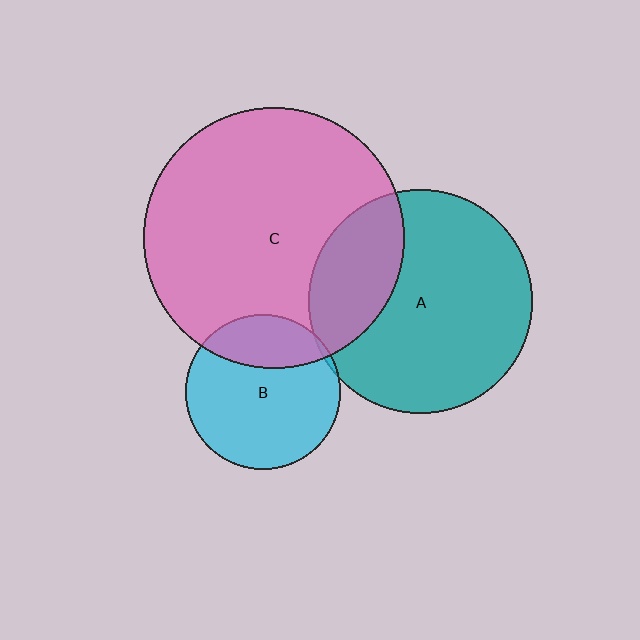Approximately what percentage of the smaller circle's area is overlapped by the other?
Approximately 5%.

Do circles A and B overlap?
Yes.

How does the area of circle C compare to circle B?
Approximately 2.8 times.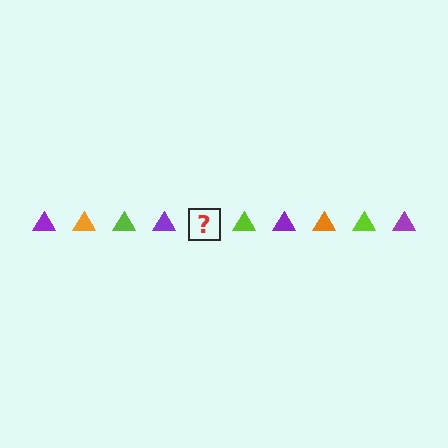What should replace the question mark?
The question mark should be replaced with an orange triangle.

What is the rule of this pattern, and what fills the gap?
The rule is that the pattern cycles through purple, orange, lime triangles. The gap should be filled with an orange triangle.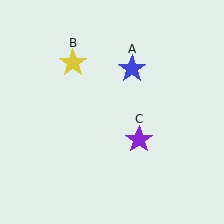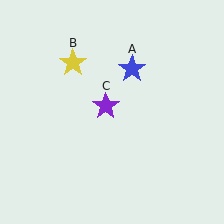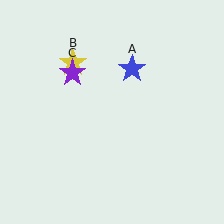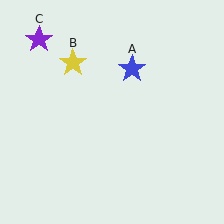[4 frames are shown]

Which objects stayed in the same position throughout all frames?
Blue star (object A) and yellow star (object B) remained stationary.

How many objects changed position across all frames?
1 object changed position: purple star (object C).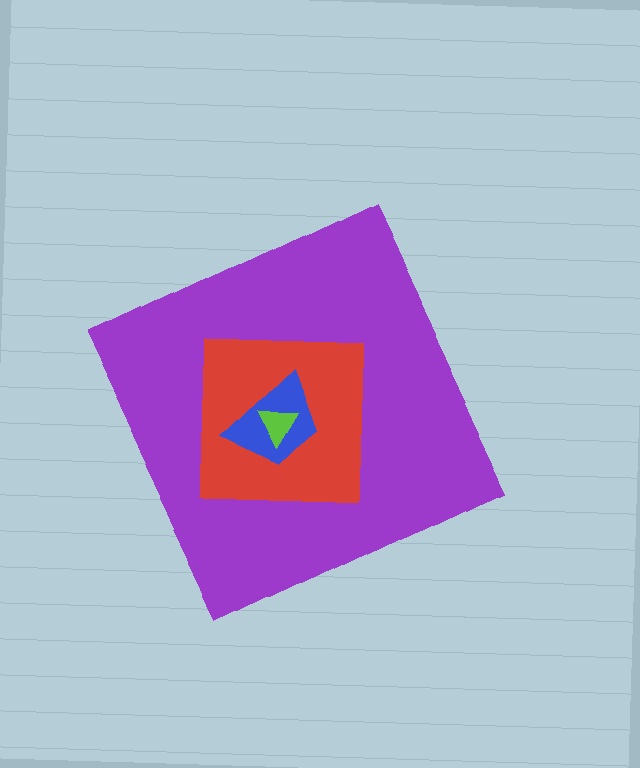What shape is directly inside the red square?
The blue trapezoid.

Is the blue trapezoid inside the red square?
Yes.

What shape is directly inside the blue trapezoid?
The lime triangle.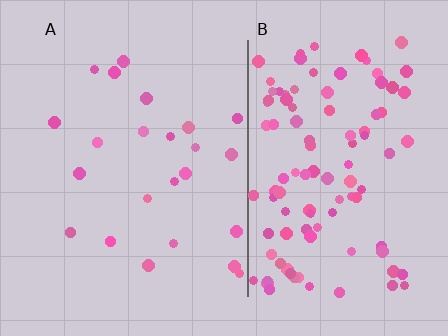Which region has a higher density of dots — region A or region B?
B (the right).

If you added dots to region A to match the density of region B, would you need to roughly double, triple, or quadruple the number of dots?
Approximately quadruple.